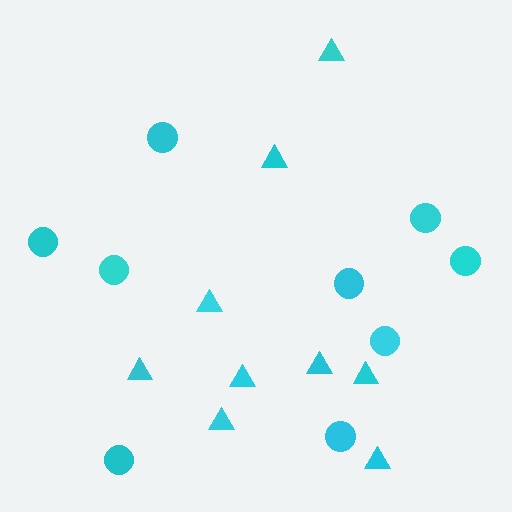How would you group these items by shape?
There are 2 groups: one group of triangles (9) and one group of circles (9).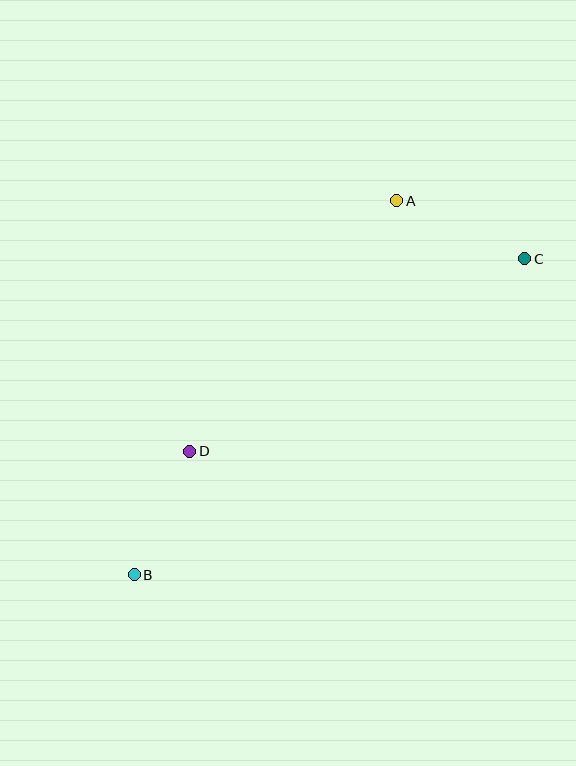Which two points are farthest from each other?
Points B and C are farthest from each other.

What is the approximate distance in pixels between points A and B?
The distance between A and B is approximately 457 pixels.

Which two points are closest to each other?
Points B and D are closest to each other.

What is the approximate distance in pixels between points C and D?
The distance between C and D is approximately 386 pixels.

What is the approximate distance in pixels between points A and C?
The distance between A and C is approximately 141 pixels.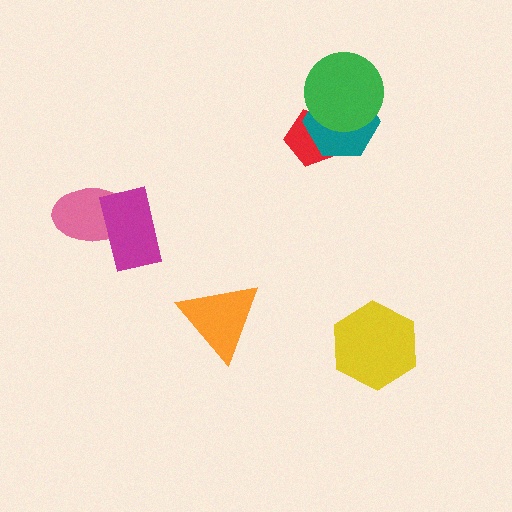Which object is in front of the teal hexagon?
The green circle is in front of the teal hexagon.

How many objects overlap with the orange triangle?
0 objects overlap with the orange triangle.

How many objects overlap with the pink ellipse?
1 object overlaps with the pink ellipse.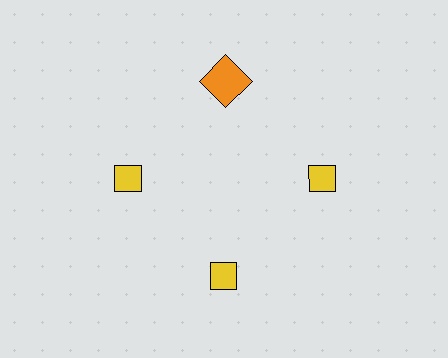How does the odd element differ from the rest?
It differs in both color (orange instead of yellow) and shape (square instead of diamond).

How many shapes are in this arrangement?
There are 4 shapes arranged in a ring pattern.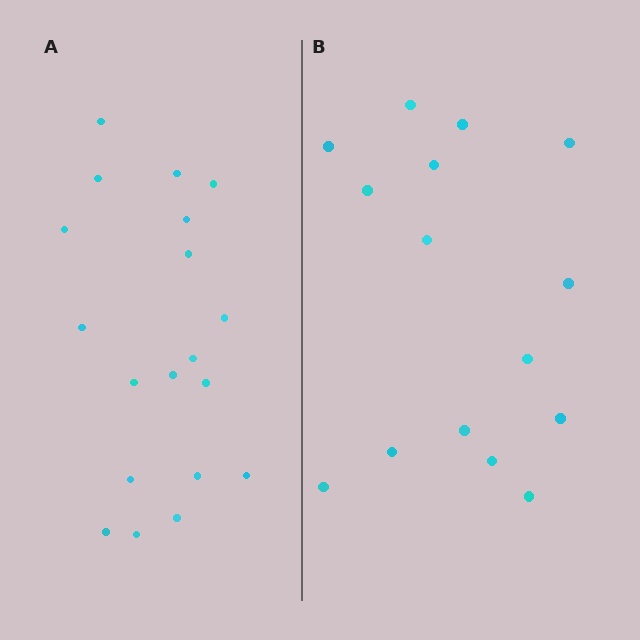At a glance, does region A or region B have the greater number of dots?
Region A (the left region) has more dots.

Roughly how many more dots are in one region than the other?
Region A has about 4 more dots than region B.